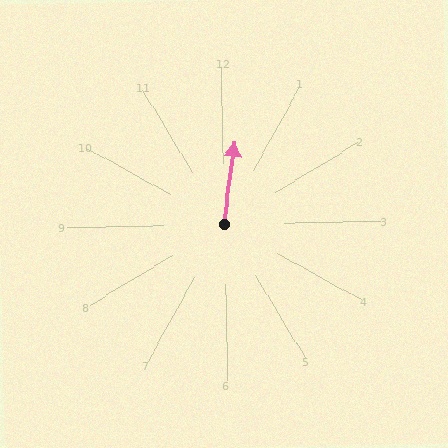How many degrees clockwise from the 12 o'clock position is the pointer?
Approximately 8 degrees.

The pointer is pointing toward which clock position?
Roughly 12 o'clock.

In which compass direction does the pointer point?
North.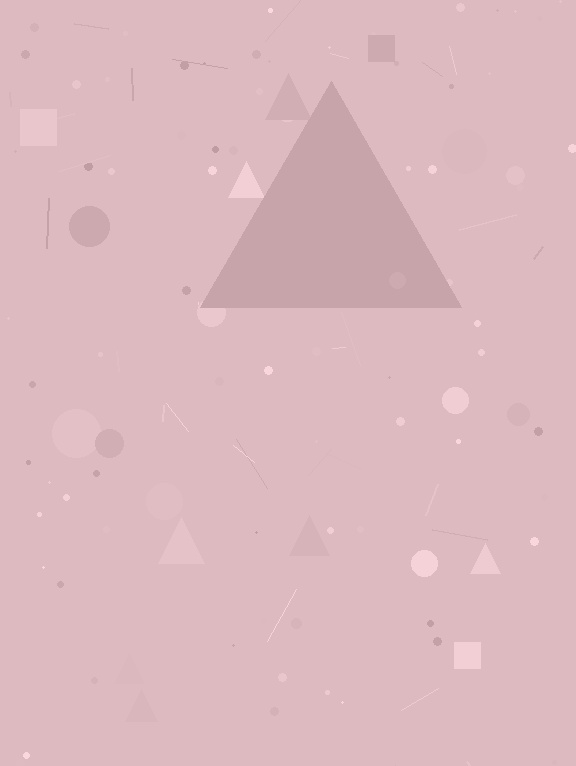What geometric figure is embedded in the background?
A triangle is embedded in the background.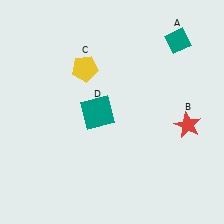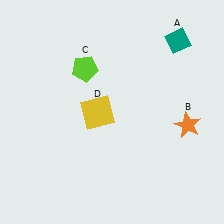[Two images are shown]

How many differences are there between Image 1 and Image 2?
There are 3 differences between the two images.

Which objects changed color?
B changed from red to orange. C changed from yellow to lime. D changed from teal to yellow.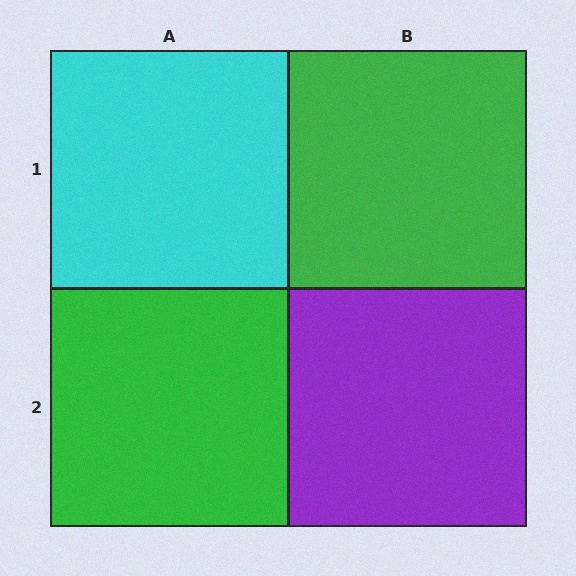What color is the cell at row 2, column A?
Green.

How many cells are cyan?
1 cell is cyan.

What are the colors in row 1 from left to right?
Cyan, green.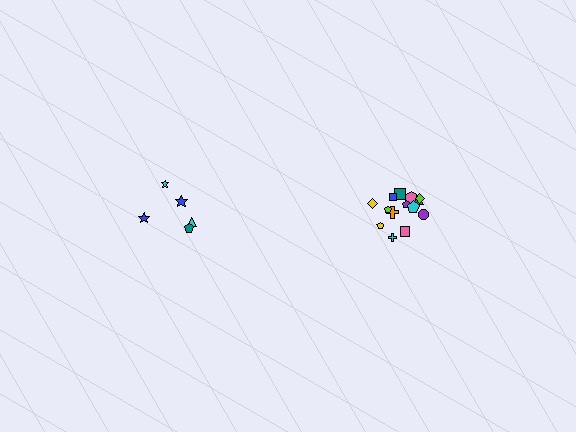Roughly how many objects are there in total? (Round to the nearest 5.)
Roughly 20 objects in total.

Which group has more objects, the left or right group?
The right group.